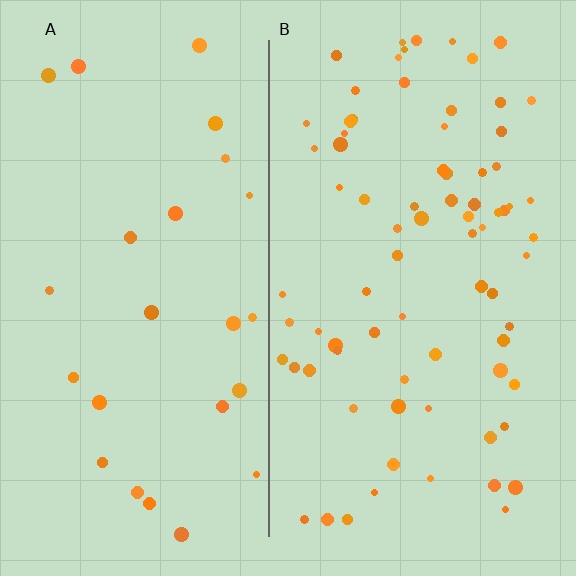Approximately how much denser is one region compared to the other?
Approximately 3.0× — region B over region A.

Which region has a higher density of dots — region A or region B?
B (the right).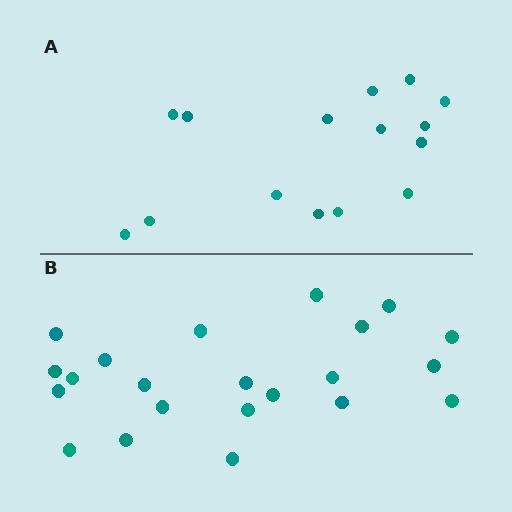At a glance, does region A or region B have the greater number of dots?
Region B (the bottom region) has more dots.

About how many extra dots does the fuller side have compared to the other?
Region B has roughly 8 or so more dots than region A.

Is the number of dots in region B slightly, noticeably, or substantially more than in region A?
Region B has substantially more. The ratio is roughly 1.5 to 1.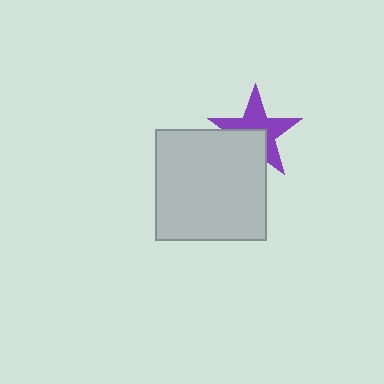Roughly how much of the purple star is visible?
About half of it is visible (roughly 62%).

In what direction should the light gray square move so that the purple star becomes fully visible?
The light gray square should move toward the lower-left. That is the shortest direction to clear the overlap and leave the purple star fully visible.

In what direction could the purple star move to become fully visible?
The purple star could move toward the upper-right. That would shift it out from behind the light gray square entirely.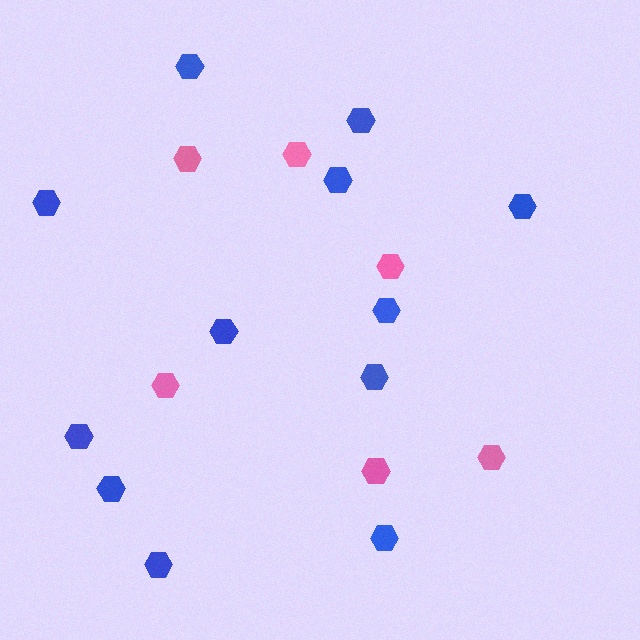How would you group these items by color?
There are 2 groups: one group of pink hexagons (6) and one group of blue hexagons (12).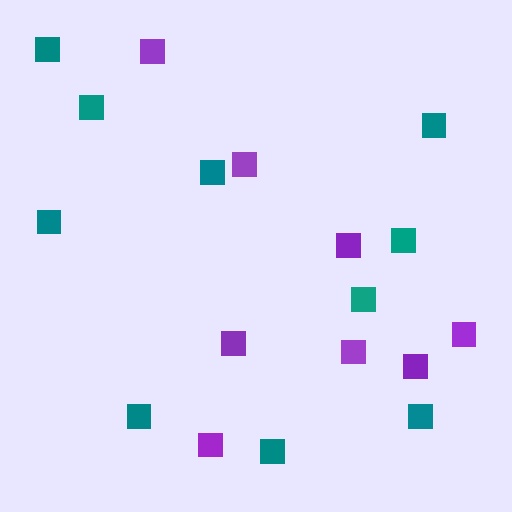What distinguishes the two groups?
There are 2 groups: one group of teal squares (10) and one group of purple squares (8).